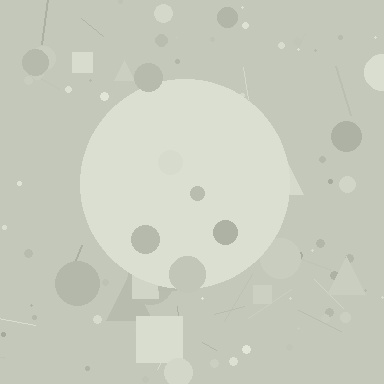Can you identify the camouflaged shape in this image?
The camouflaged shape is a circle.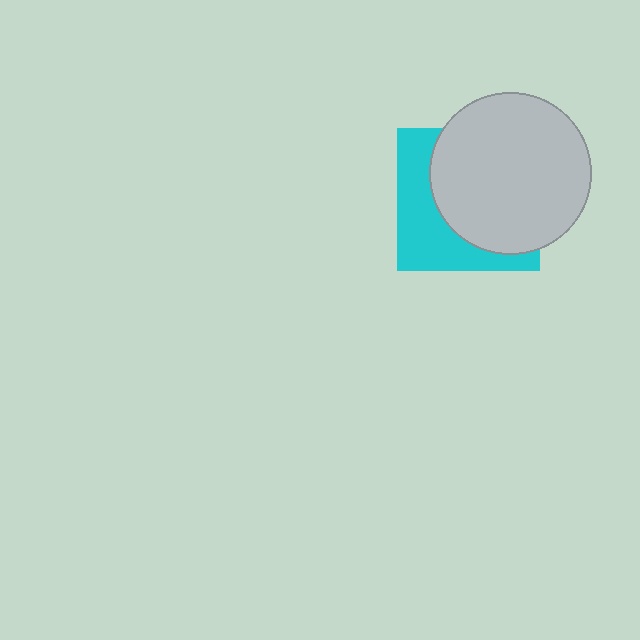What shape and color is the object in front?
The object in front is a light gray circle.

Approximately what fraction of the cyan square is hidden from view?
Roughly 61% of the cyan square is hidden behind the light gray circle.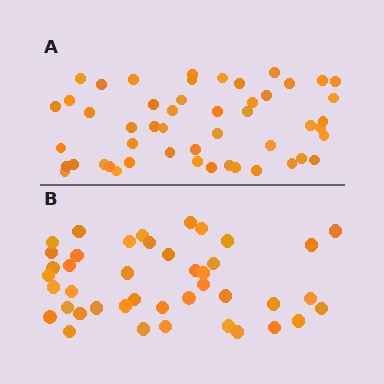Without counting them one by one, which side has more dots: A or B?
Region A (the top region) has more dots.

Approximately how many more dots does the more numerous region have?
Region A has roughly 8 or so more dots than region B.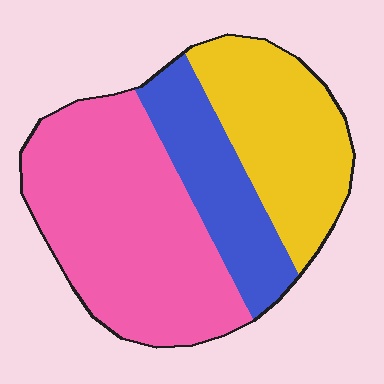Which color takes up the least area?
Blue, at roughly 20%.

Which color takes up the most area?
Pink, at roughly 50%.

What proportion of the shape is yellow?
Yellow covers roughly 30% of the shape.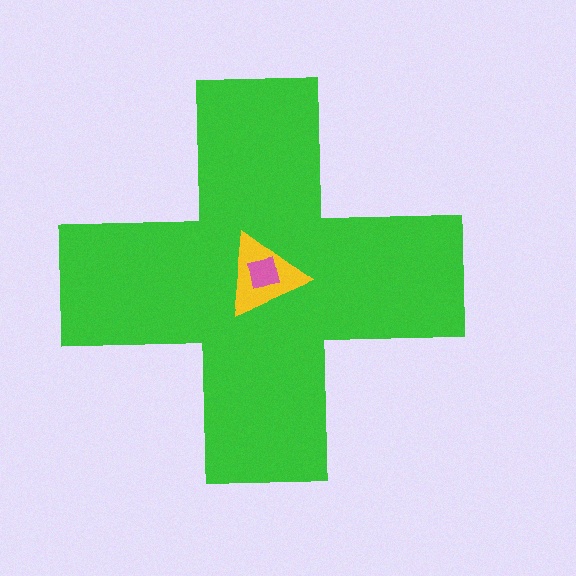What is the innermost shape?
The pink square.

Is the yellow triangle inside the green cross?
Yes.